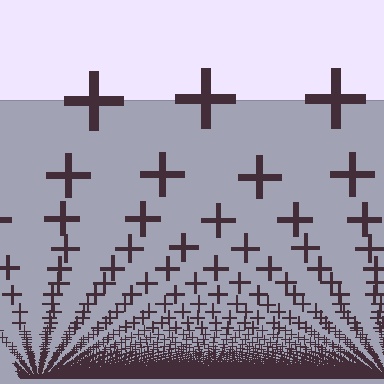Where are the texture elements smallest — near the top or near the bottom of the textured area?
Near the bottom.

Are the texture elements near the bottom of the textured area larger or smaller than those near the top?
Smaller. The gradient is inverted — elements near the bottom are smaller and denser.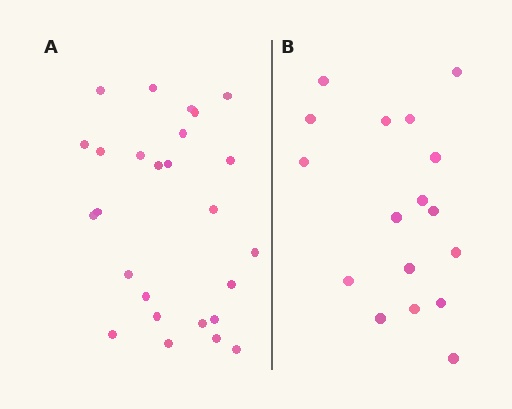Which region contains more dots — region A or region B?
Region A (the left region) has more dots.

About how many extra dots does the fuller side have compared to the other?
Region A has roughly 8 or so more dots than region B.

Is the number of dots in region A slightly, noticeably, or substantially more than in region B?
Region A has substantially more. The ratio is roughly 1.5 to 1.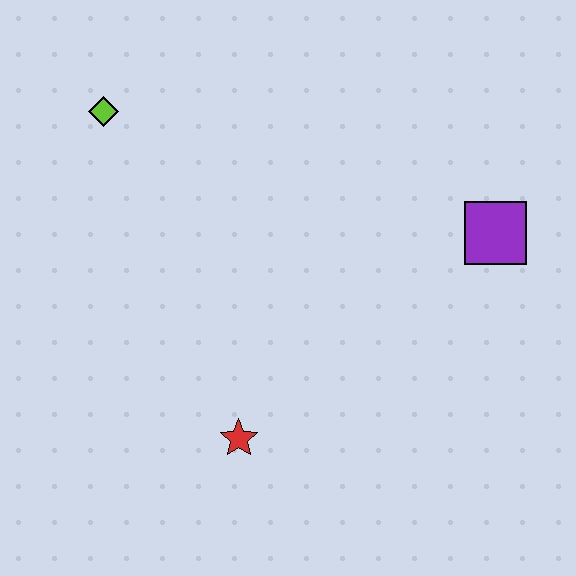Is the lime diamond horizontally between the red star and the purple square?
No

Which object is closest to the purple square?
The red star is closest to the purple square.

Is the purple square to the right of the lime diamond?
Yes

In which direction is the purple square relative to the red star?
The purple square is to the right of the red star.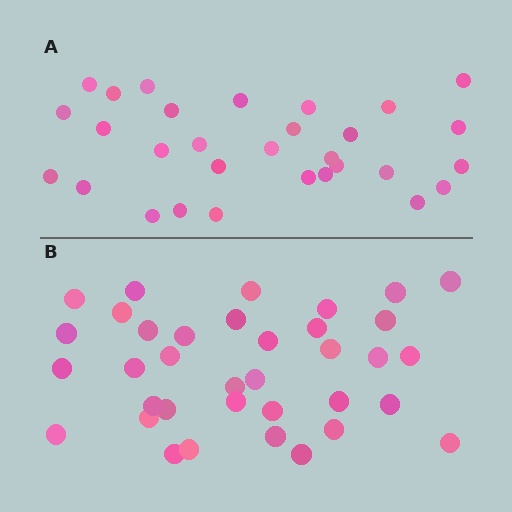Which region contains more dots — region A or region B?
Region B (the bottom region) has more dots.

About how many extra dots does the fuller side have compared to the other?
Region B has about 6 more dots than region A.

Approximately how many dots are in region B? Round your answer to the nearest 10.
About 40 dots. (The exact count is 36, which rounds to 40.)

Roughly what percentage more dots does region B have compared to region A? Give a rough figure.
About 20% more.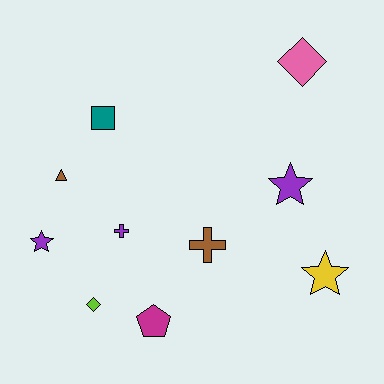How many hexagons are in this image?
There are no hexagons.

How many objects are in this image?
There are 10 objects.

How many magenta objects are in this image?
There is 1 magenta object.